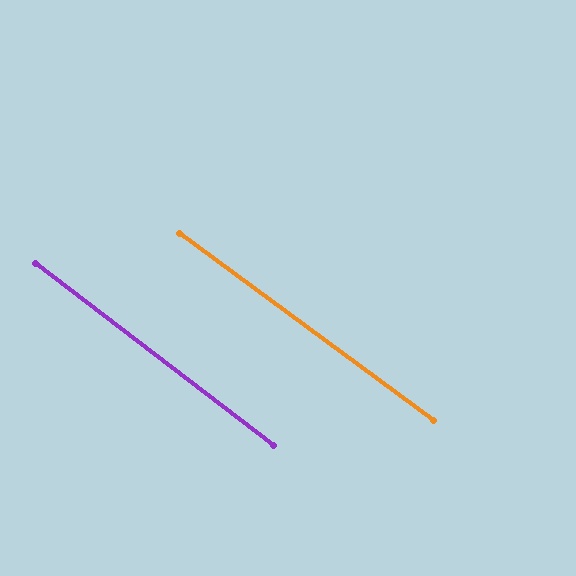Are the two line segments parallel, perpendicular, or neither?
Parallel — their directions differ by only 0.9°.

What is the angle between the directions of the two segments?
Approximately 1 degree.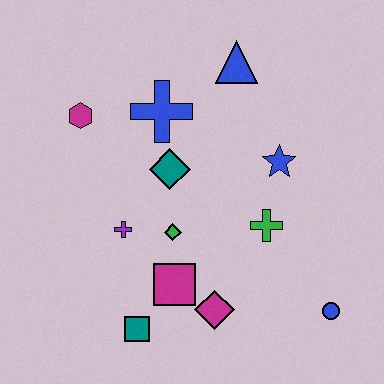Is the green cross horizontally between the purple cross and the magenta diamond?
No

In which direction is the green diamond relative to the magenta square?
The green diamond is above the magenta square.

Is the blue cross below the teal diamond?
No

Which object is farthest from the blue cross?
The blue circle is farthest from the blue cross.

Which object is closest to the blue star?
The green cross is closest to the blue star.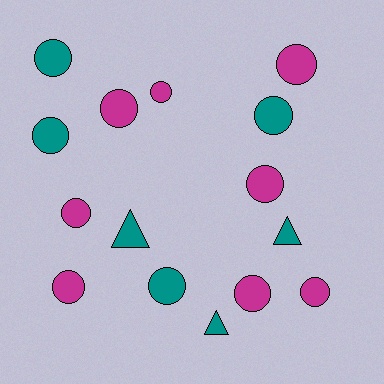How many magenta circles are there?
There are 8 magenta circles.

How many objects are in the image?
There are 15 objects.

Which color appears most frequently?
Magenta, with 8 objects.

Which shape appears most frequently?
Circle, with 12 objects.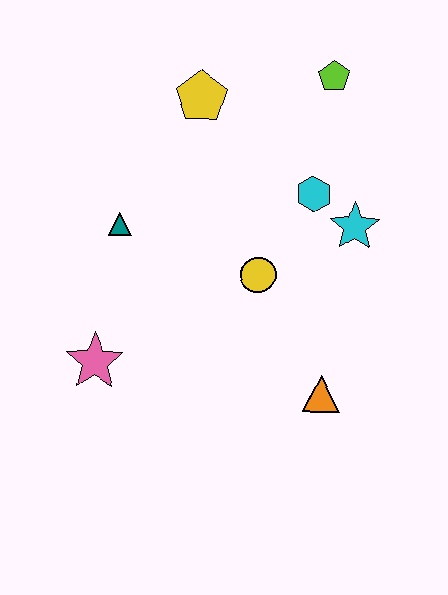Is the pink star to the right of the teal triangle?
No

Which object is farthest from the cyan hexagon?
The pink star is farthest from the cyan hexagon.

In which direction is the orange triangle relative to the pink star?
The orange triangle is to the right of the pink star.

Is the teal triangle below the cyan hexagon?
Yes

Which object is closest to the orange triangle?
The yellow circle is closest to the orange triangle.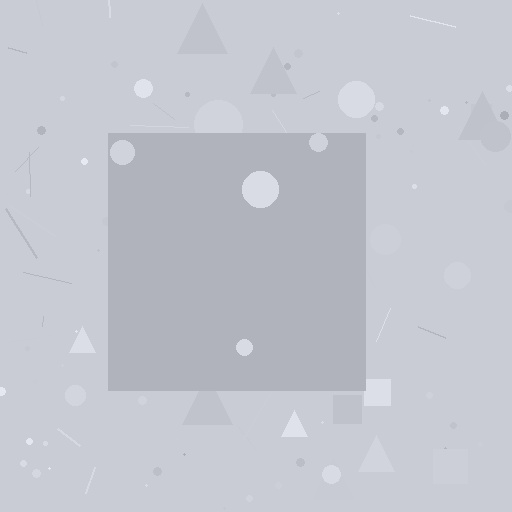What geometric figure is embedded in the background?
A square is embedded in the background.